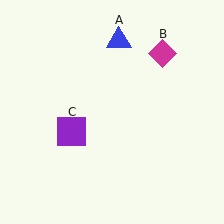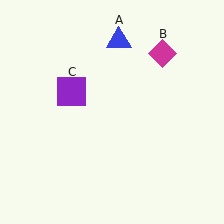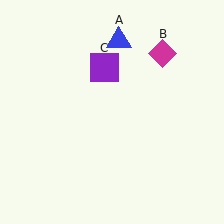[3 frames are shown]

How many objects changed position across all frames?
1 object changed position: purple square (object C).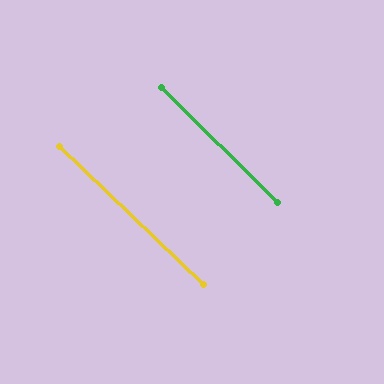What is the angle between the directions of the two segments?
Approximately 1 degree.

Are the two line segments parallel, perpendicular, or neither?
Parallel — their directions differ by only 1.0°.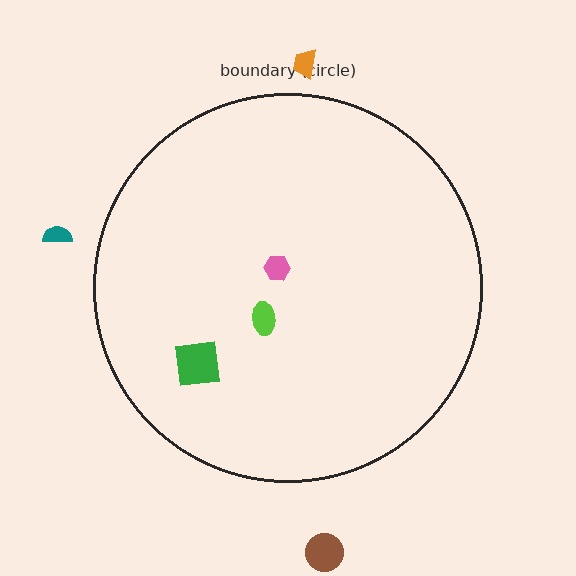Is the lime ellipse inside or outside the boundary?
Inside.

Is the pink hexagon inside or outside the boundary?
Inside.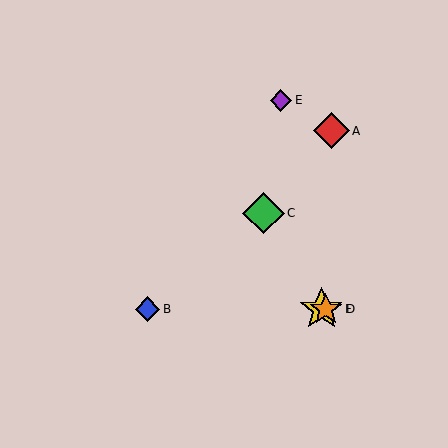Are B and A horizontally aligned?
No, B is at y≈309 and A is at y≈131.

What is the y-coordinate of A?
Object A is at y≈131.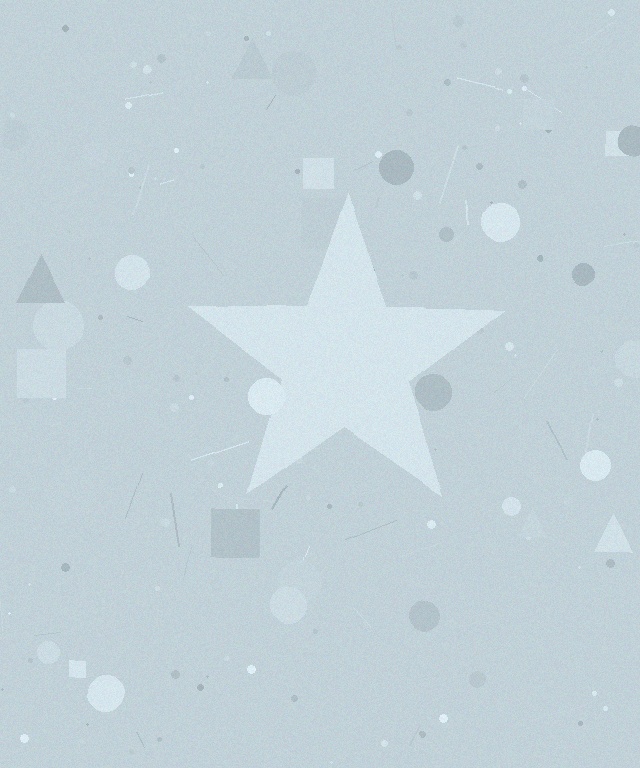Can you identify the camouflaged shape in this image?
The camouflaged shape is a star.